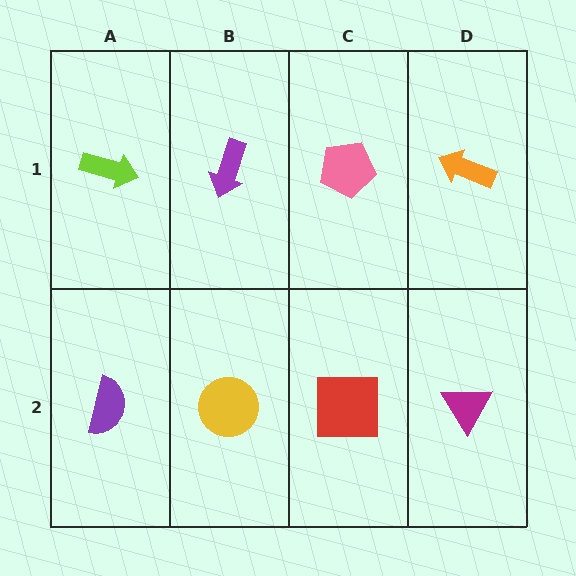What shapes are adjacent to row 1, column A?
A purple semicircle (row 2, column A), a purple arrow (row 1, column B).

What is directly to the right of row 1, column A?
A purple arrow.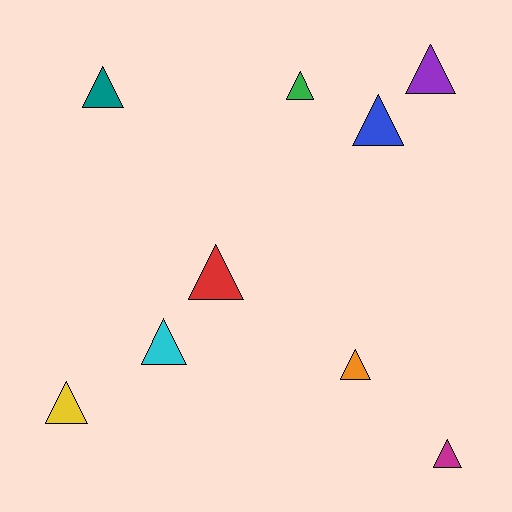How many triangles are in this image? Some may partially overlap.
There are 9 triangles.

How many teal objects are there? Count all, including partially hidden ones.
There is 1 teal object.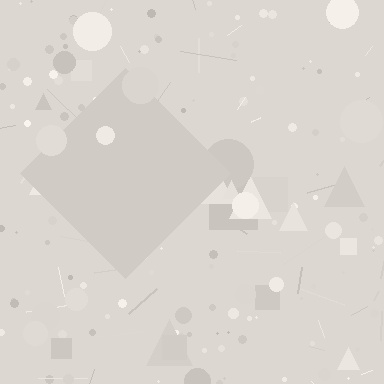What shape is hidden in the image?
A diamond is hidden in the image.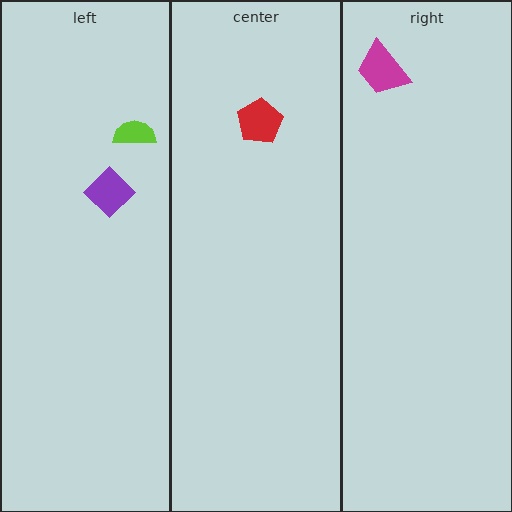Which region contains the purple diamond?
The left region.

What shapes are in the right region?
The magenta trapezoid.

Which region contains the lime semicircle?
The left region.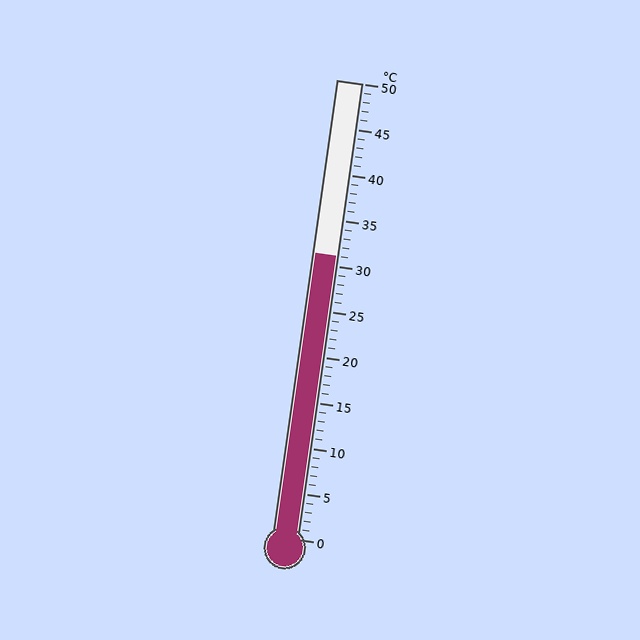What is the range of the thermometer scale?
The thermometer scale ranges from 0°C to 50°C.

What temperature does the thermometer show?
The thermometer shows approximately 31°C.